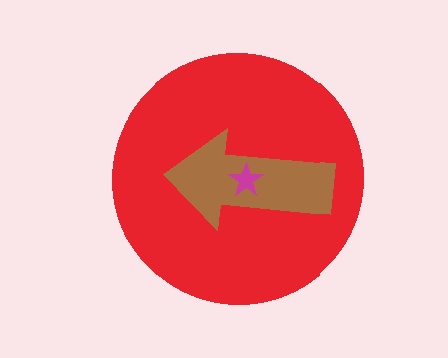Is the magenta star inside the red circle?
Yes.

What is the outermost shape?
The red circle.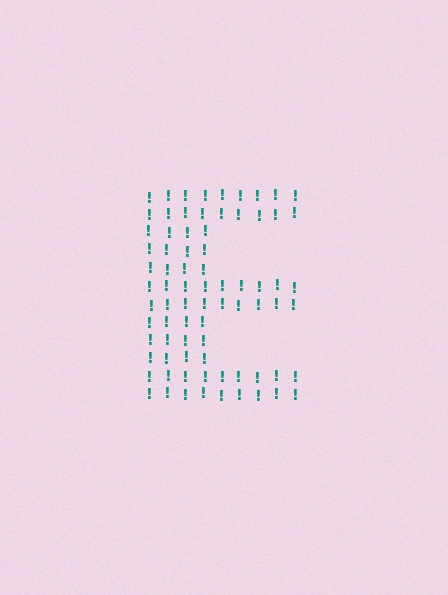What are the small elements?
The small elements are exclamation marks.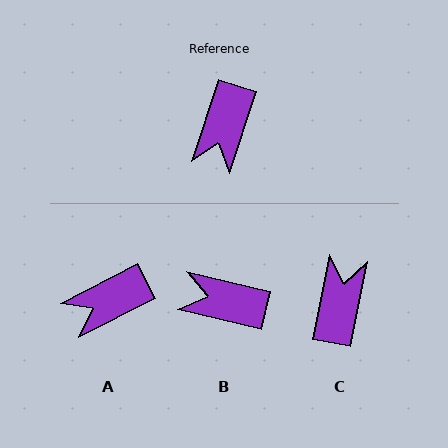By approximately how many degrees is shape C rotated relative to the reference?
Approximately 173 degrees clockwise.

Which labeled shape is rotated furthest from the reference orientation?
C, about 173 degrees away.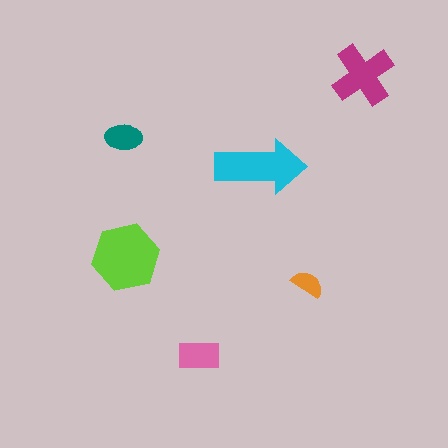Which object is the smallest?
The orange semicircle.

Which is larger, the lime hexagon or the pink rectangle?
The lime hexagon.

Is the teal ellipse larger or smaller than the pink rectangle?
Smaller.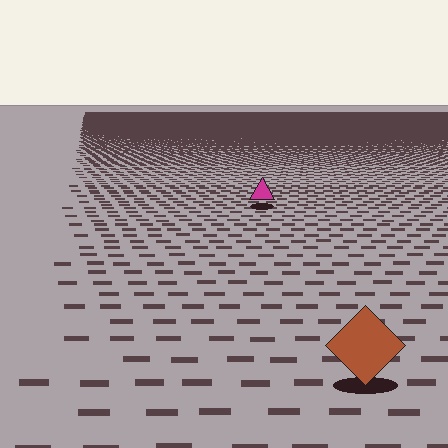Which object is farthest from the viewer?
The magenta triangle is farthest from the viewer. It appears smaller and the ground texture around it is denser.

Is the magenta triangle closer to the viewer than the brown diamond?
No. The brown diamond is closer — you can tell from the texture gradient: the ground texture is coarser near it.